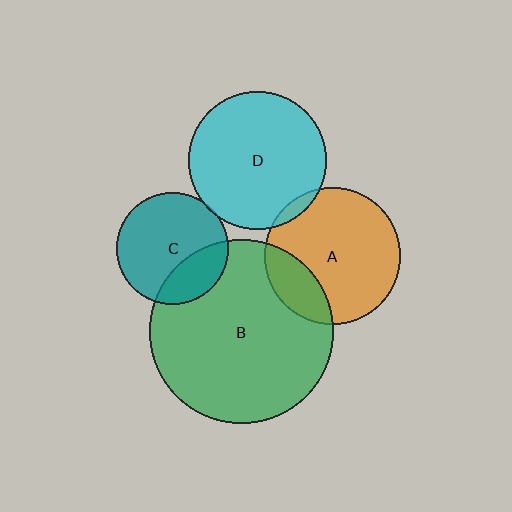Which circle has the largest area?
Circle B (green).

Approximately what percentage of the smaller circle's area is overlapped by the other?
Approximately 25%.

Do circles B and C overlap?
Yes.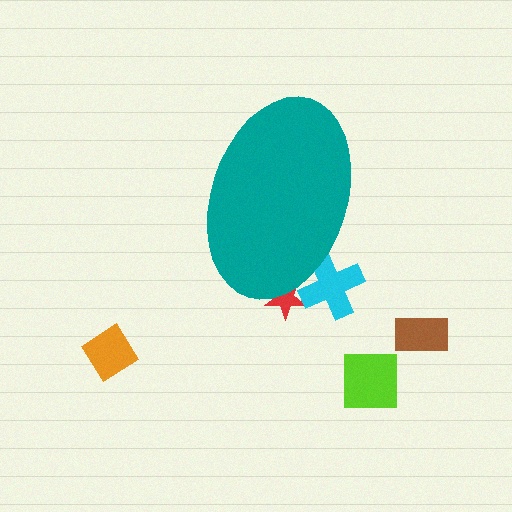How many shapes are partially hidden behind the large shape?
2 shapes are partially hidden.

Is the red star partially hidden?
Yes, the red star is partially hidden behind the teal ellipse.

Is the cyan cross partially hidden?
Yes, the cyan cross is partially hidden behind the teal ellipse.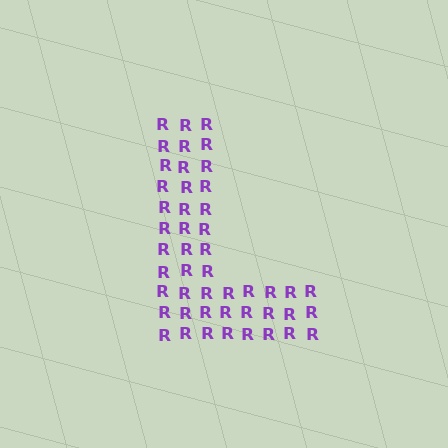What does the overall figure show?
The overall figure shows the letter L.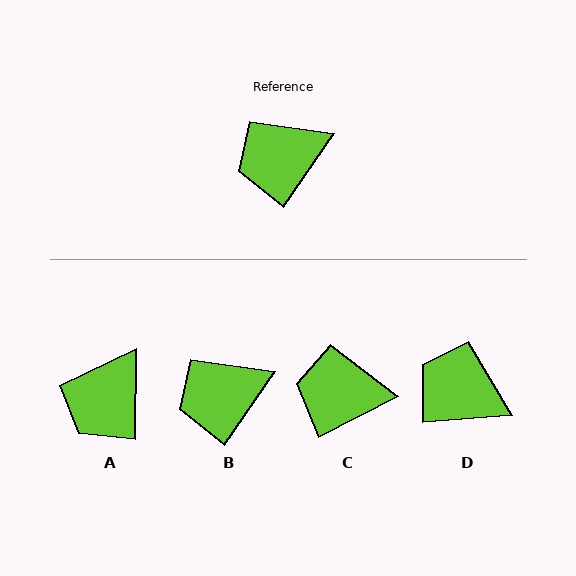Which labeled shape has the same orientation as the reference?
B.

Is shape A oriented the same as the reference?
No, it is off by about 34 degrees.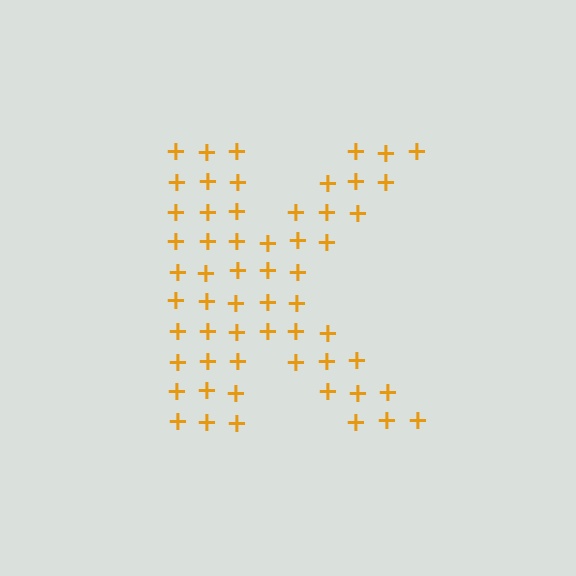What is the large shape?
The large shape is the letter K.